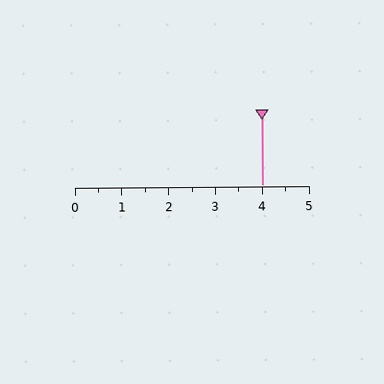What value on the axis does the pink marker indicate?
The marker indicates approximately 4.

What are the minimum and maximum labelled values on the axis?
The axis runs from 0 to 5.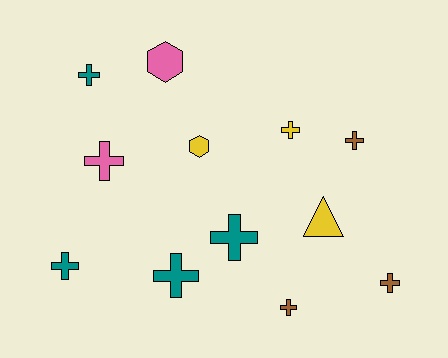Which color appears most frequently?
Teal, with 4 objects.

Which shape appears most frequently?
Cross, with 9 objects.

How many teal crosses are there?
There are 4 teal crosses.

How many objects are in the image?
There are 12 objects.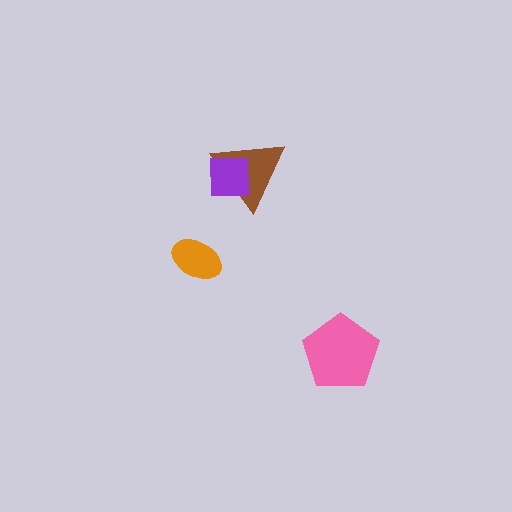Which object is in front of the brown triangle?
The purple square is in front of the brown triangle.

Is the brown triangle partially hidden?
Yes, it is partially covered by another shape.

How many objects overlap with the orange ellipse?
0 objects overlap with the orange ellipse.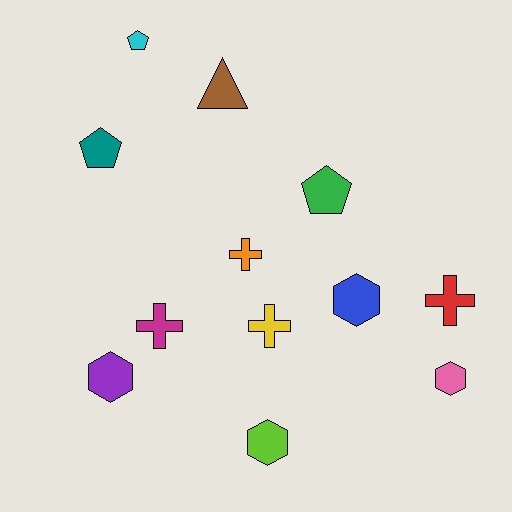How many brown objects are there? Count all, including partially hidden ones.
There is 1 brown object.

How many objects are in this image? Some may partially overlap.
There are 12 objects.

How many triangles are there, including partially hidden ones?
There is 1 triangle.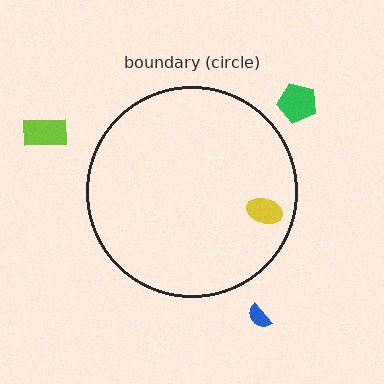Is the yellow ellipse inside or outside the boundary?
Inside.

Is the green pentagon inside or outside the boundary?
Outside.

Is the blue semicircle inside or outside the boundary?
Outside.